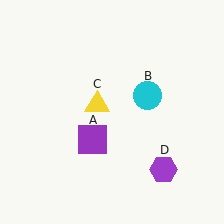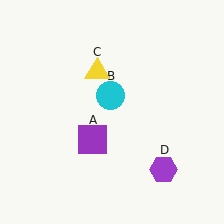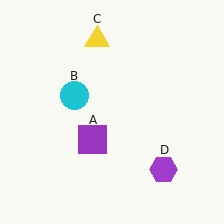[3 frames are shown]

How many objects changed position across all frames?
2 objects changed position: cyan circle (object B), yellow triangle (object C).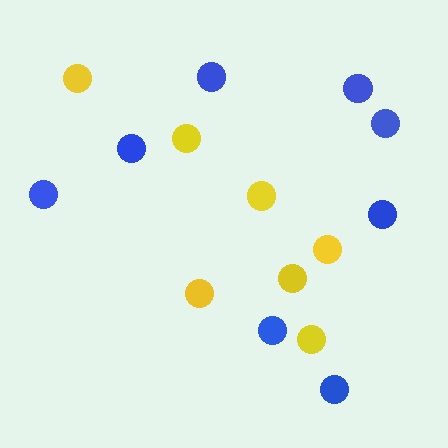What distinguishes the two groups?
There are 2 groups: one group of blue circles (8) and one group of yellow circles (7).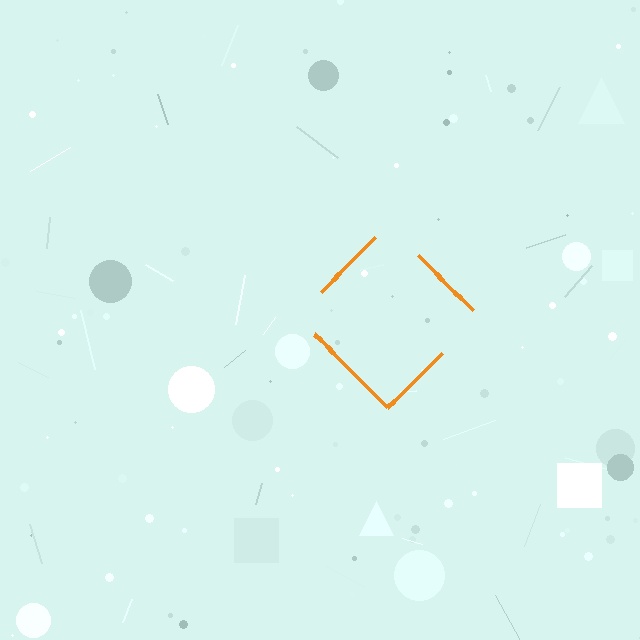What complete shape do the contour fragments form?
The contour fragments form a diamond.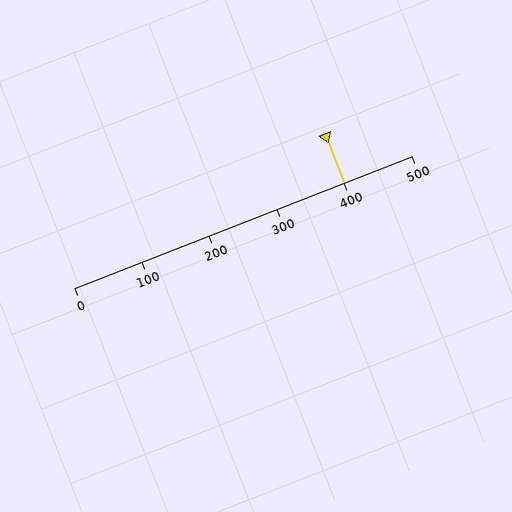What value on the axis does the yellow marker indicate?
The marker indicates approximately 400.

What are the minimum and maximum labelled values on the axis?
The axis runs from 0 to 500.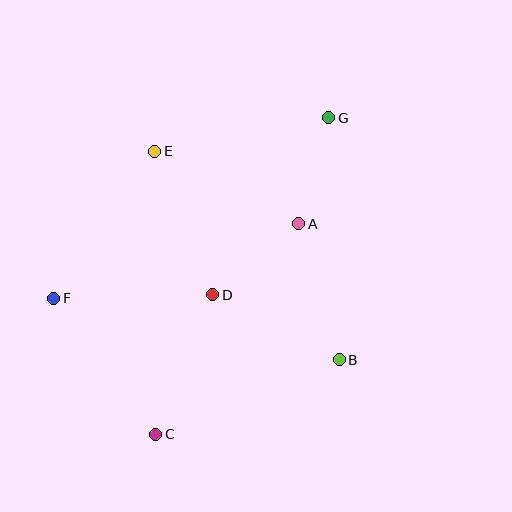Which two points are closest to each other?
Points A and G are closest to each other.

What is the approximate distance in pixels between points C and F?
The distance between C and F is approximately 170 pixels.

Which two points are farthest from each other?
Points C and G are farthest from each other.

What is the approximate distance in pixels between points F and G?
The distance between F and G is approximately 329 pixels.